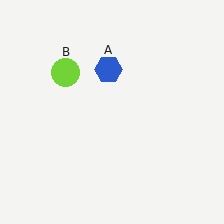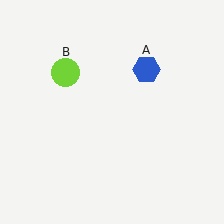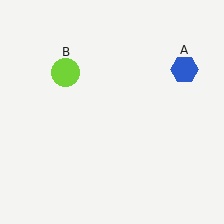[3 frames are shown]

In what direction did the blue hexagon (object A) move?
The blue hexagon (object A) moved right.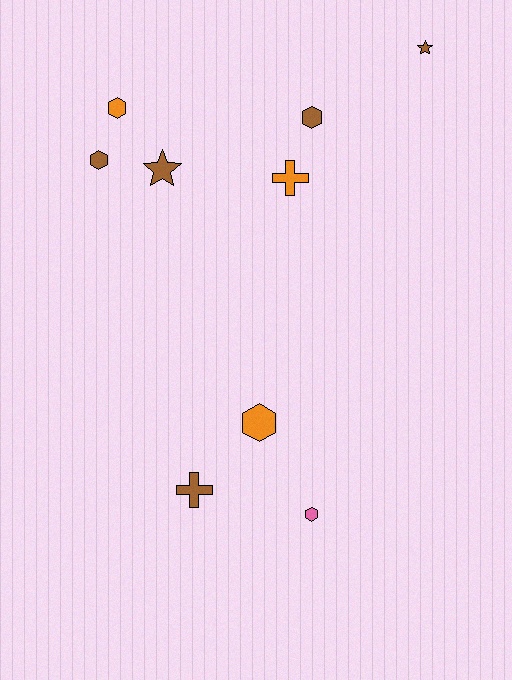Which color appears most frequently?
Brown, with 5 objects.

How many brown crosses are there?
There is 1 brown cross.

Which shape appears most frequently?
Hexagon, with 5 objects.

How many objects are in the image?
There are 9 objects.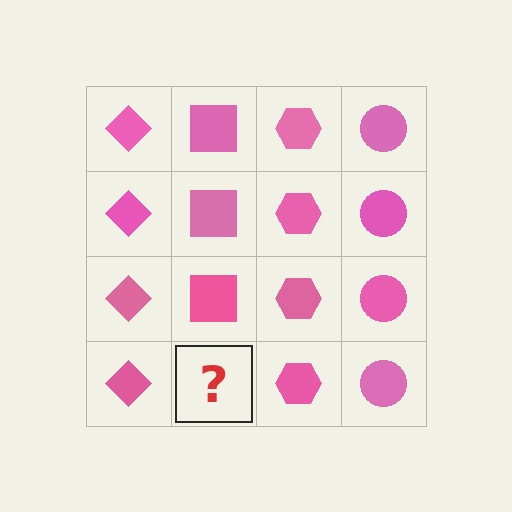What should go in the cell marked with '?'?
The missing cell should contain a pink square.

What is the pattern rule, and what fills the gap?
The rule is that each column has a consistent shape. The gap should be filled with a pink square.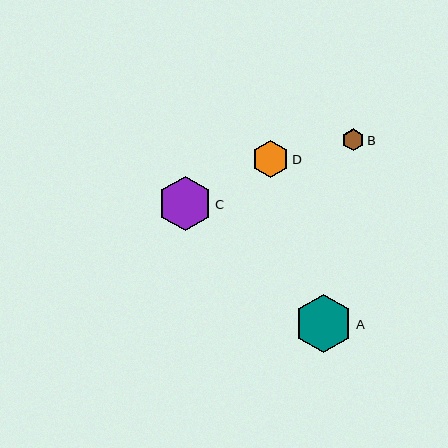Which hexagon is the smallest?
Hexagon B is the smallest with a size of approximately 22 pixels.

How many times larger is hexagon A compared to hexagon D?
Hexagon A is approximately 1.6 times the size of hexagon D.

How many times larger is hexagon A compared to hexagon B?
Hexagon A is approximately 2.7 times the size of hexagon B.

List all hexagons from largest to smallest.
From largest to smallest: A, C, D, B.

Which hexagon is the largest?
Hexagon A is the largest with a size of approximately 58 pixels.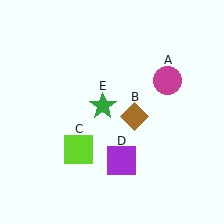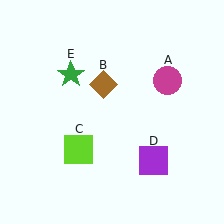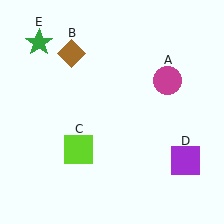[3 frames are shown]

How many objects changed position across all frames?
3 objects changed position: brown diamond (object B), purple square (object D), green star (object E).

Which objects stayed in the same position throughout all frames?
Magenta circle (object A) and lime square (object C) remained stationary.